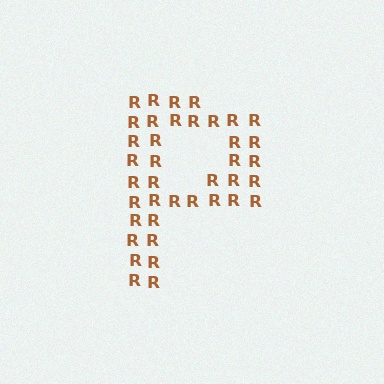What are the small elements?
The small elements are letter R's.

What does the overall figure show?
The overall figure shows the letter P.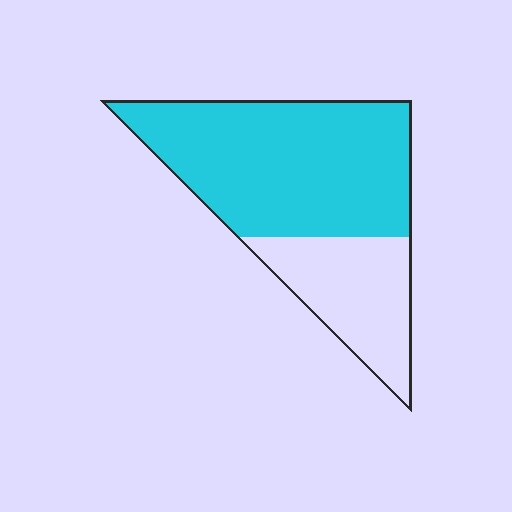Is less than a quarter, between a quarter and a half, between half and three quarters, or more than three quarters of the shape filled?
Between half and three quarters.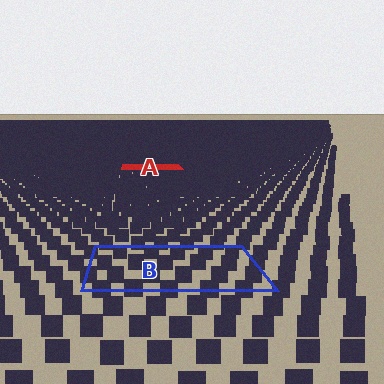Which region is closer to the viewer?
Region B is closer. The texture elements there are larger and more spread out.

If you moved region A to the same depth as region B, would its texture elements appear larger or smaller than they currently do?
They would appear larger. At a closer depth, the same texture elements are projected at a bigger on-screen size.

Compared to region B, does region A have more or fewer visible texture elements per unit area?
Region A has more texture elements per unit area — they are packed more densely because it is farther away.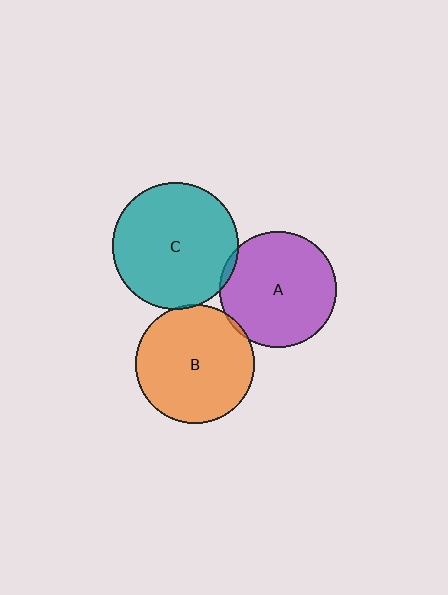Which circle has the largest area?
Circle C (teal).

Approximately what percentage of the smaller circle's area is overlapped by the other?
Approximately 5%.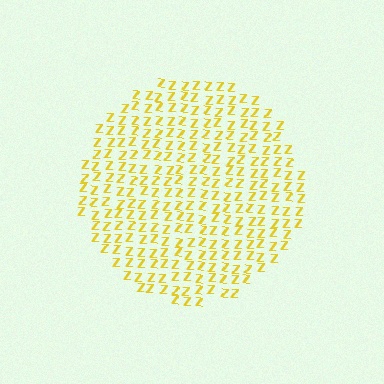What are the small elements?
The small elements are letter Z's.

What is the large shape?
The large shape is a circle.